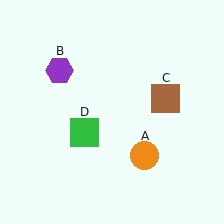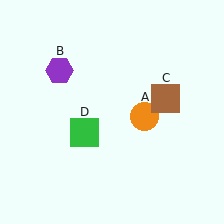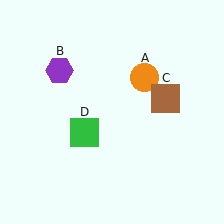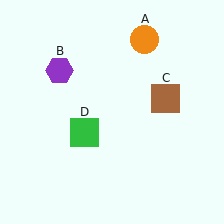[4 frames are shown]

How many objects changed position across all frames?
1 object changed position: orange circle (object A).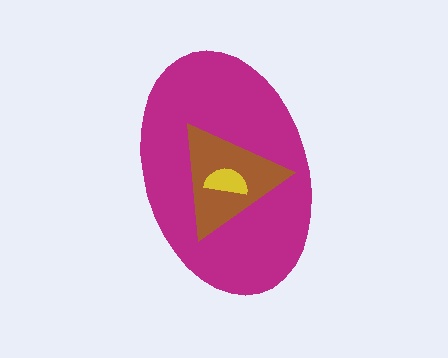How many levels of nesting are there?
3.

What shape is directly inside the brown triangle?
The yellow semicircle.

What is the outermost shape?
The magenta ellipse.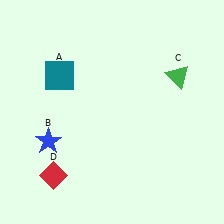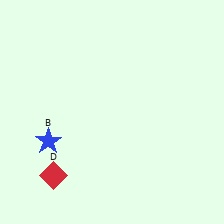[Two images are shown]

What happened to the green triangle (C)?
The green triangle (C) was removed in Image 2. It was in the top-right area of Image 1.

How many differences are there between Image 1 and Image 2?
There are 2 differences between the two images.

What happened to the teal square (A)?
The teal square (A) was removed in Image 2. It was in the top-left area of Image 1.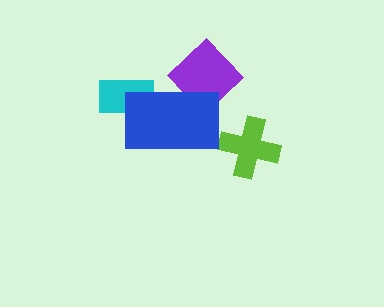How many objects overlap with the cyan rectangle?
1 object overlaps with the cyan rectangle.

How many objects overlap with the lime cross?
0 objects overlap with the lime cross.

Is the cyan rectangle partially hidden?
Yes, it is partially covered by another shape.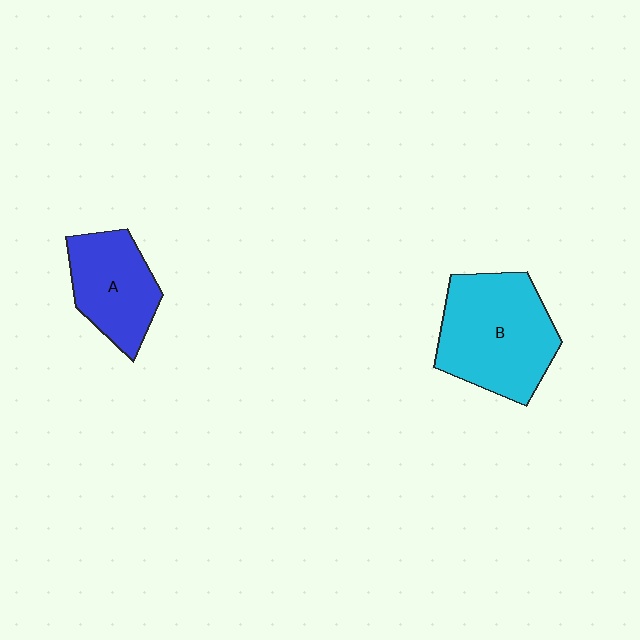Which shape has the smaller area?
Shape A (blue).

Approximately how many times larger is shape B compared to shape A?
Approximately 1.5 times.